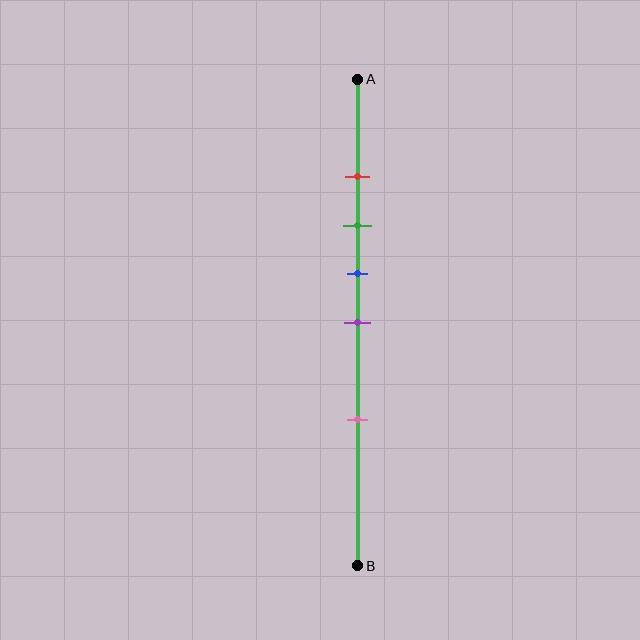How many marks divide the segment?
There are 5 marks dividing the segment.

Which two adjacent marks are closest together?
The red and green marks are the closest adjacent pair.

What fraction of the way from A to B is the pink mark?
The pink mark is approximately 70% (0.7) of the way from A to B.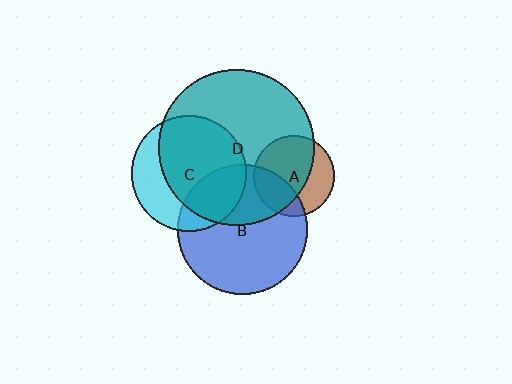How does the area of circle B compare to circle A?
Approximately 2.5 times.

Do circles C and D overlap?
Yes.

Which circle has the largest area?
Circle D (teal).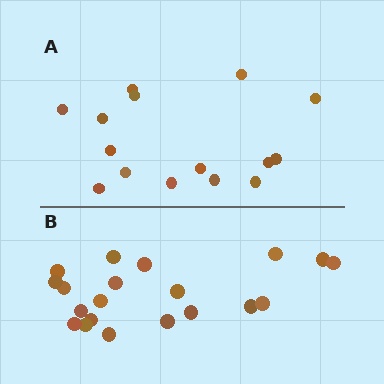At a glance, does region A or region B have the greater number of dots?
Region B (the bottom region) has more dots.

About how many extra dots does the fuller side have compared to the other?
Region B has about 5 more dots than region A.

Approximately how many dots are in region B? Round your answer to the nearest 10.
About 20 dots.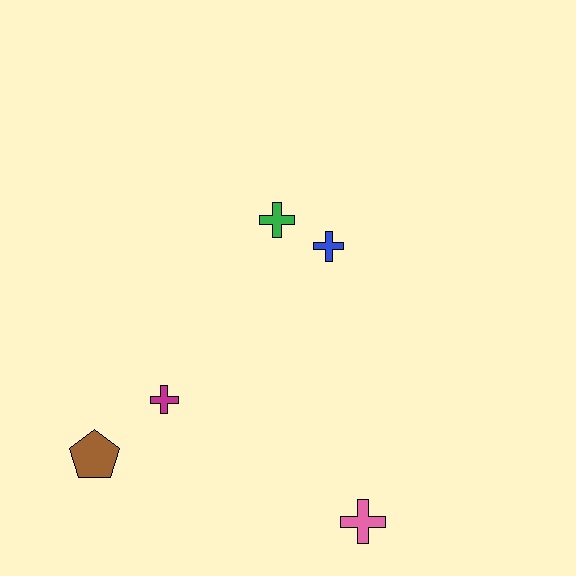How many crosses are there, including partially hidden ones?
There are 4 crosses.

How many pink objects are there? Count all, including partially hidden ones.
There is 1 pink object.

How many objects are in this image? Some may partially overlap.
There are 5 objects.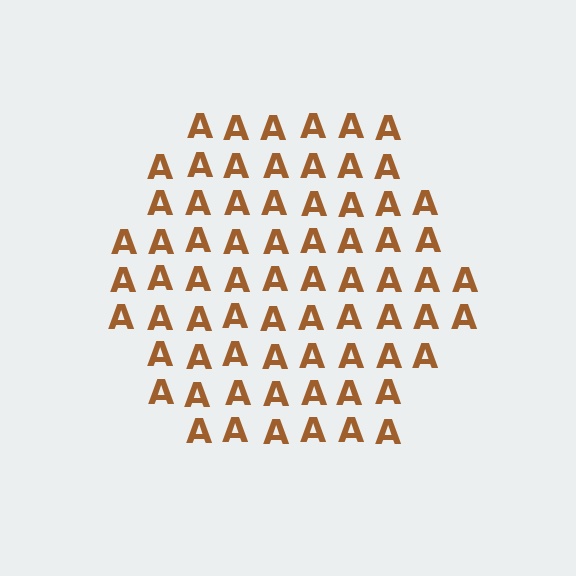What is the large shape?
The large shape is a hexagon.